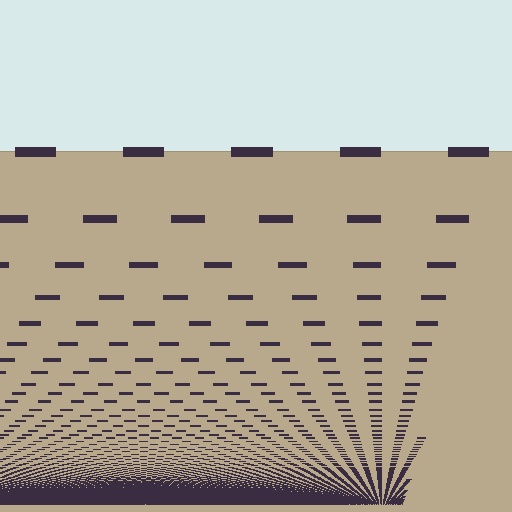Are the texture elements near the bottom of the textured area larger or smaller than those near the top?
Smaller. The gradient is inverted — elements near the bottom are smaller and denser.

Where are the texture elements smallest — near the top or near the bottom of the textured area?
Near the bottom.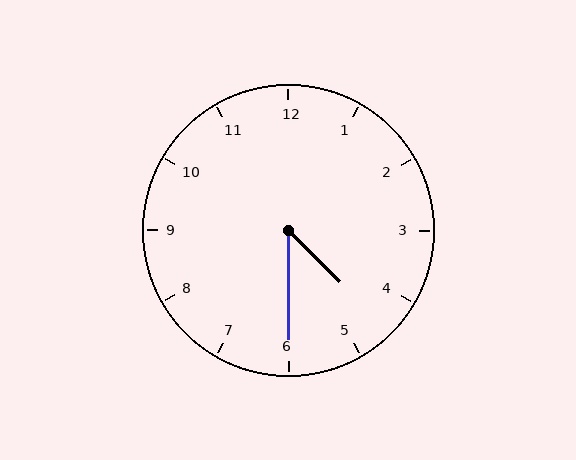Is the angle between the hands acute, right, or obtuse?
It is acute.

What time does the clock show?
4:30.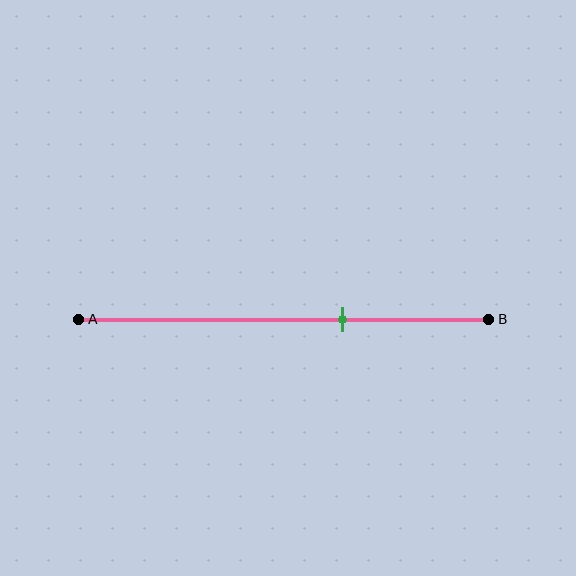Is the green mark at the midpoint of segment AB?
No, the mark is at about 65% from A, not at the 50% midpoint.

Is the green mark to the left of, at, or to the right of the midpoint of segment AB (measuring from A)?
The green mark is to the right of the midpoint of segment AB.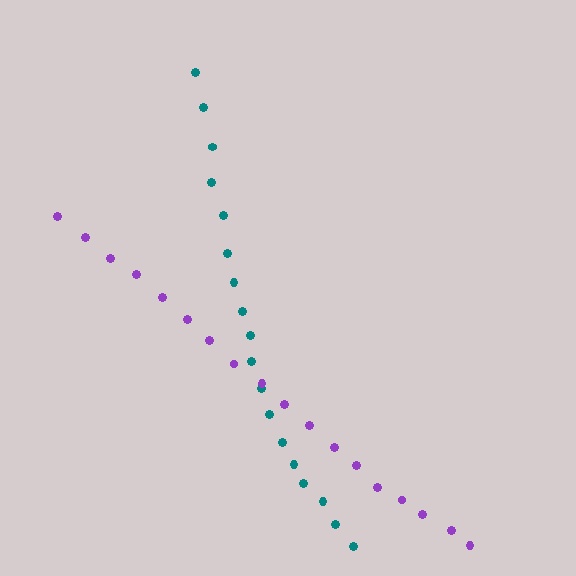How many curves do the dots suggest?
There are 2 distinct paths.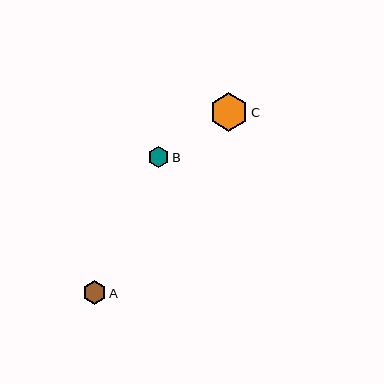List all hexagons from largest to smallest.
From largest to smallest: C, A, B.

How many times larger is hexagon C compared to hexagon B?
Hexagon C is approximately 1.9 times the size of hexagon B.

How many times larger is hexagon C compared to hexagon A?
Hexagon C is approximately 1.6 times the size of hexagon A.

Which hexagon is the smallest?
Hexagon B is the smallest with a size of approximately 21 pixels.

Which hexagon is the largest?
Hexagon C is the largest with a size of approximately 39 pixels.